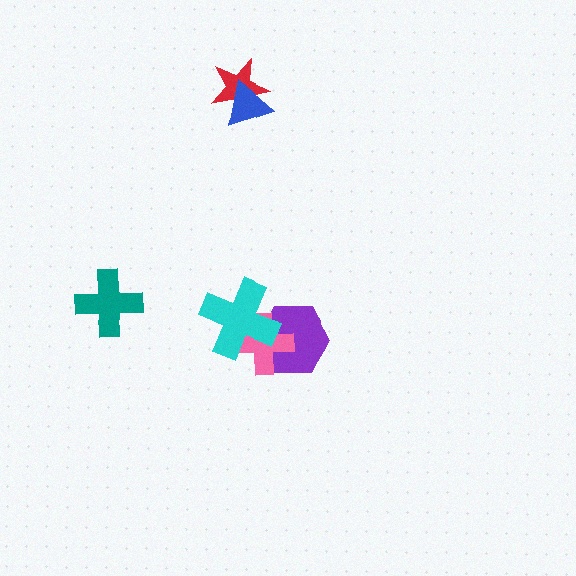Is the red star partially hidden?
Yes, it is partially covered by another shape.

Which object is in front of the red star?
The blue triangle is in front of the red star.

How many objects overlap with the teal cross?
0 objects overlap with the teal cross.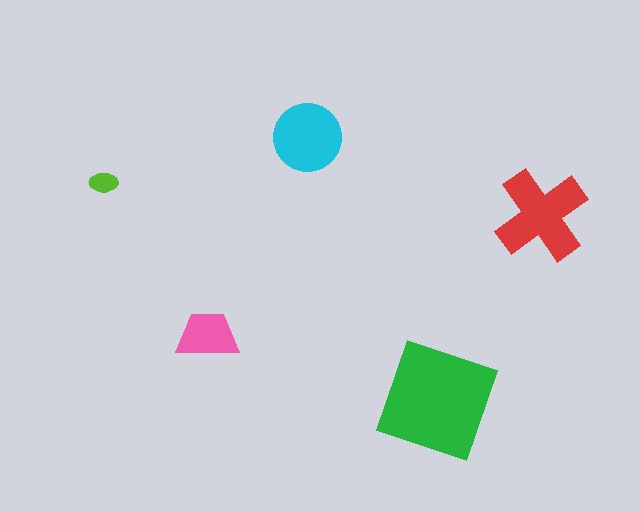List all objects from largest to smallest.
The green square, the red cross, the cyan circle, the pink trapezoid, the lime ellipse.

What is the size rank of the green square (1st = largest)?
1st.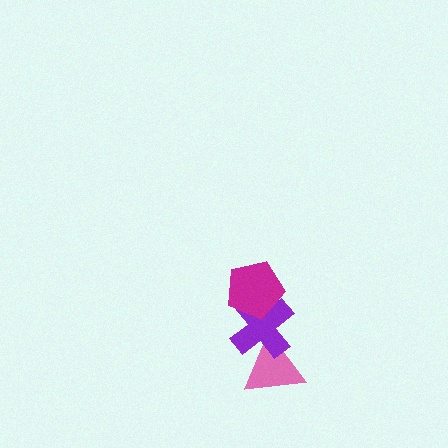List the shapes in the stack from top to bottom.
From top to bottom: the magenta pentagon, the purple cross, the pink triangle.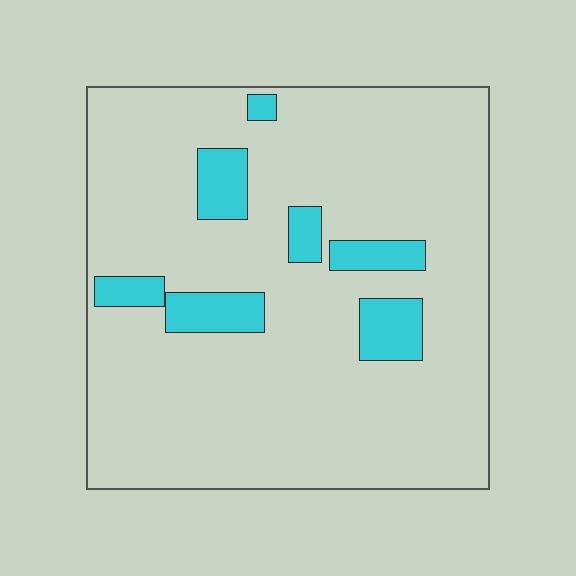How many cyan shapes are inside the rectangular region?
7.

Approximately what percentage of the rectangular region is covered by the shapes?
Approximately 10%.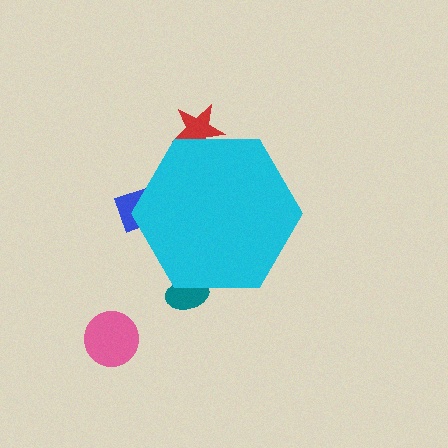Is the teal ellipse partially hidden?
Yes, the teal ellipse is partially hidden behind the cyan hexagon.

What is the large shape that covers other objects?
A cyan hexagon.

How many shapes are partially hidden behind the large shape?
3 shapes are partially hidden.